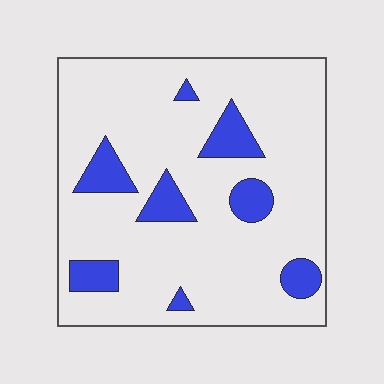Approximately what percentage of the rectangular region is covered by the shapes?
Approximately 15%.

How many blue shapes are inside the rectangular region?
8.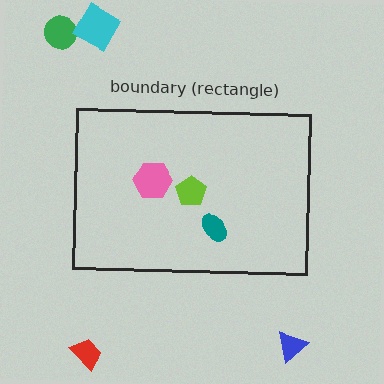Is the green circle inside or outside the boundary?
Outside.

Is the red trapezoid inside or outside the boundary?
Outside.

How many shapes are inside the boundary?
3 inside, 4 outside.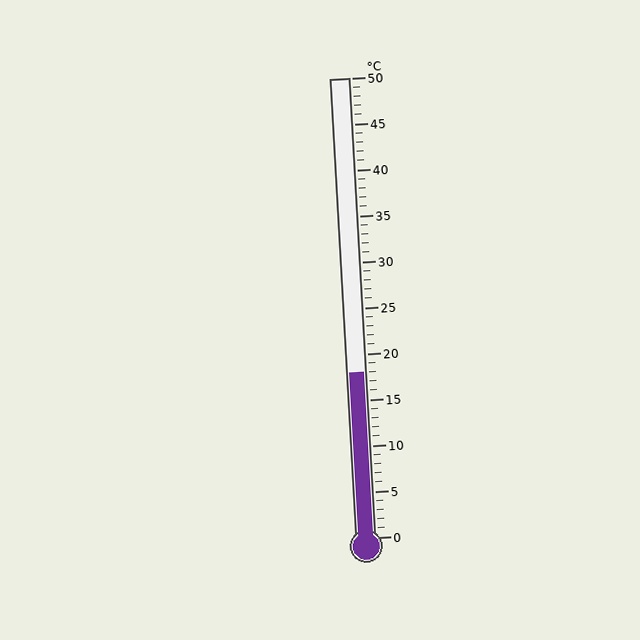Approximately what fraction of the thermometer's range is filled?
The thermometer is filled to approximately 35% of its range.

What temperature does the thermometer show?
The thermometer shows approximately 18°C.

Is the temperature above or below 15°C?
The temperature is above 15°C.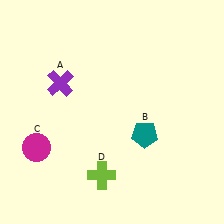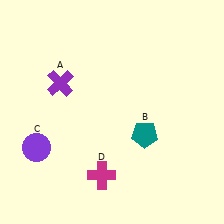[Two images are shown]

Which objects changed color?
C changed from magenta to purple. D changed from lime to magenta.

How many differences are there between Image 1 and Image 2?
There are 2 differences between the two images.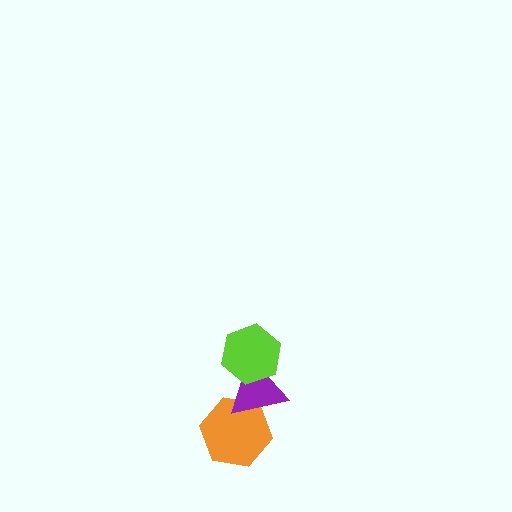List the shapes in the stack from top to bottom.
From top to bottom: the lime hexagon, the purple triangle, the orange hexagon.